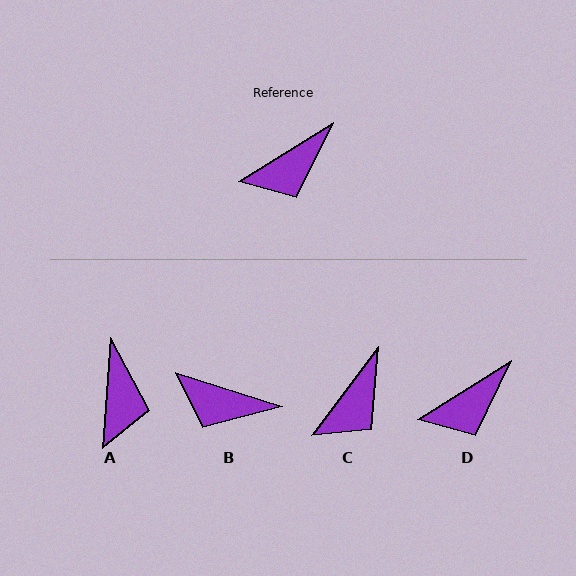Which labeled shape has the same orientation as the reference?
D.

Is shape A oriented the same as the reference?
No, it is off by about 54 degrees.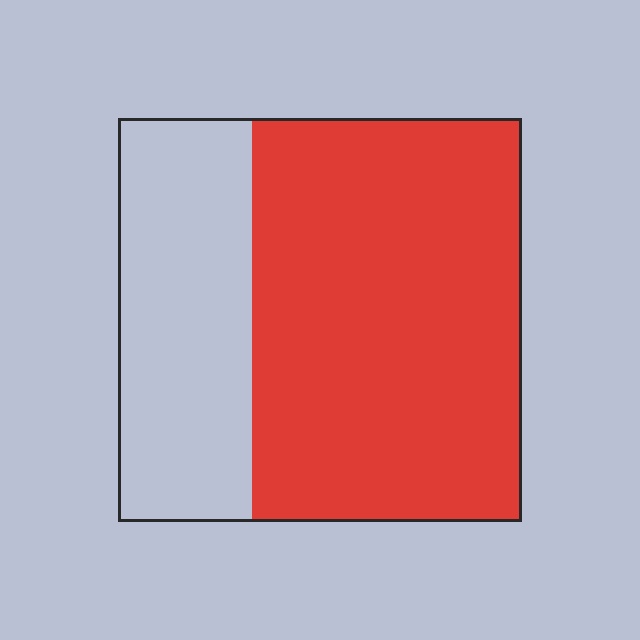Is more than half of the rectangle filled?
Yes.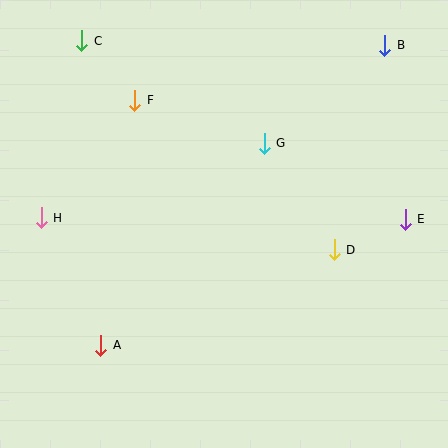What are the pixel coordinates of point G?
Point G is at (264, 143).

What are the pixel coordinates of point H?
Point H is at (41, 218).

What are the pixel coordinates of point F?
Point F is at (135, 100).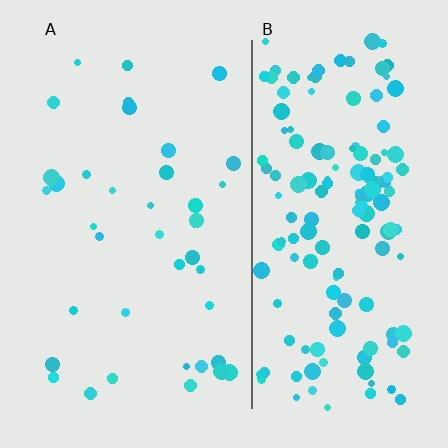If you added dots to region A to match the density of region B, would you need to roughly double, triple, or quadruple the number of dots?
Approximately quadruple.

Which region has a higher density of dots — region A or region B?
B (the right).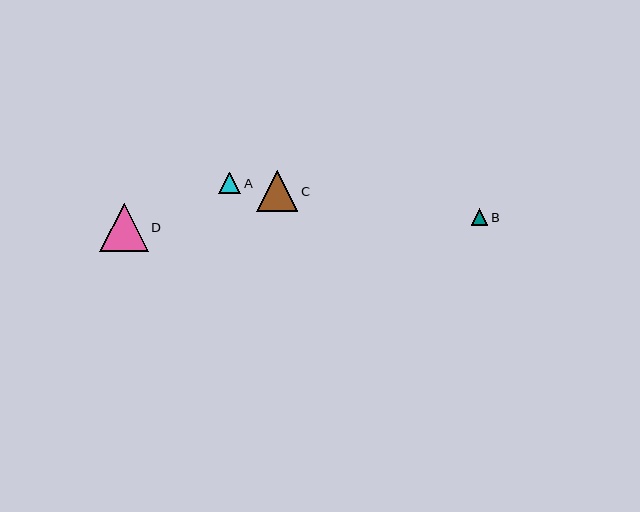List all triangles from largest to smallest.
From largest to smallest: D, C, A, B.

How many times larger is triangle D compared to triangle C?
Triangle D is approximately 1.2 times the size of triangle C.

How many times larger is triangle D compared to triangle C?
Triangle D is approximately 1.2 times the size of triangle C.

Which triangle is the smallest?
Triangle B is the smallest with a size of approximately 17 pixels.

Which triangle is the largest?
Triangle D is the largest with a size of approximately 48 pixels.